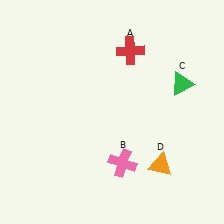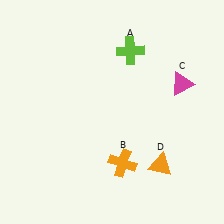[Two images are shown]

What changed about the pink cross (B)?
In Image 1, B is pink. In Image 2, it changed to orange.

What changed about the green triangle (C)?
In Image 1, C is green. In Image 2, it changed to magenta.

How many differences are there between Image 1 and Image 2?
There are 3 differences between the two images.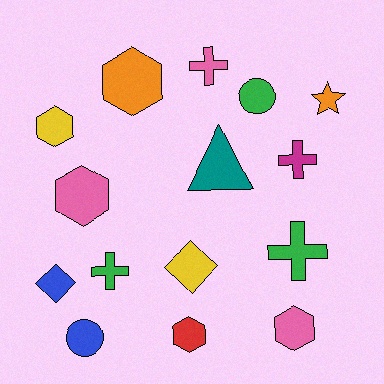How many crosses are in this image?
There are 4 crosses.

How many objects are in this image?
There are 15 objects.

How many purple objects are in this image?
There are no purple objects.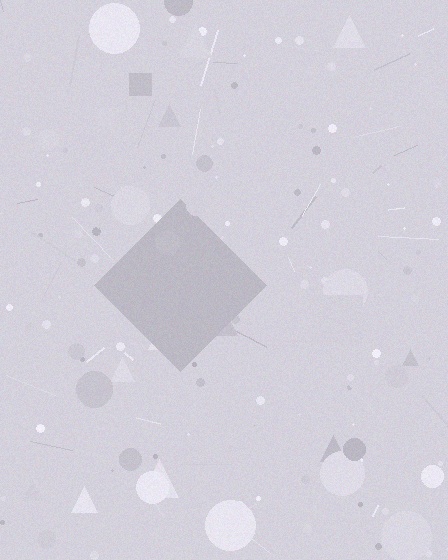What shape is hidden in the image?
A diamond is hidden in the image.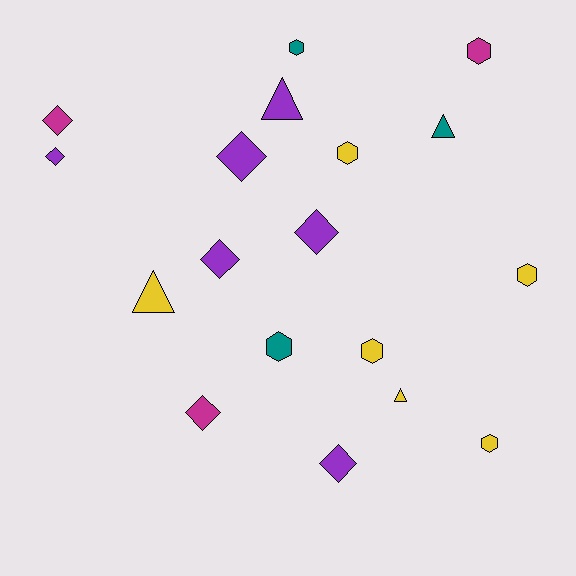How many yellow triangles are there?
There are 2 yellow triangles.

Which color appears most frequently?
Yellow, with 6 objects.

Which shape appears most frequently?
Hexagon, with 7 objects.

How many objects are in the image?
There are 18 objects.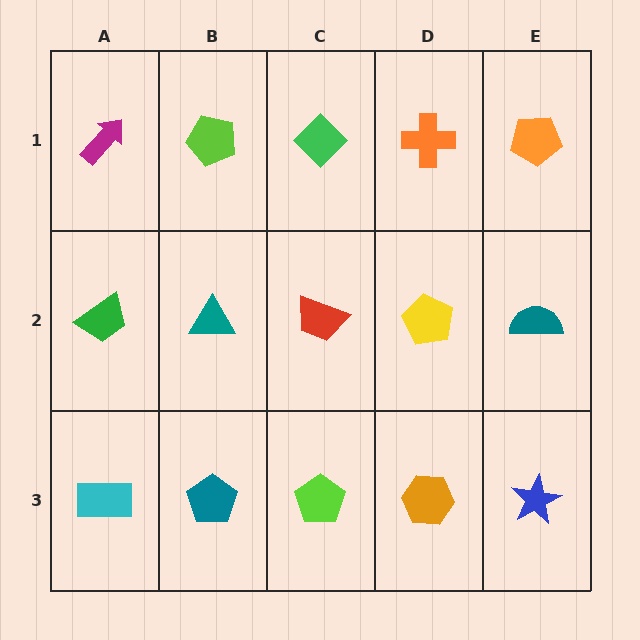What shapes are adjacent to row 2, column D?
An orange cross (row 1, column D), an orange hexagon (row 3, column D), a red trapezoid (row 2, column C), a teal semicircle (row 2, column E).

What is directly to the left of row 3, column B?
A cyan rectangle.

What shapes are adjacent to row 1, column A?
A green trapezoid (row 2, column A), a lime pentagon (row 1, column B).